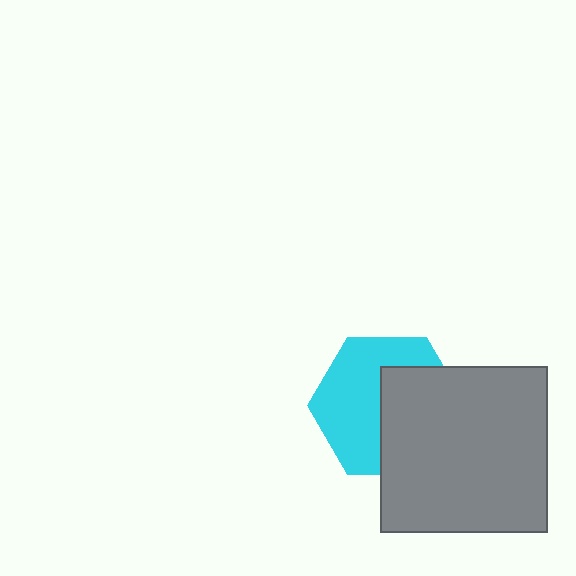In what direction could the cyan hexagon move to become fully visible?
The cyan hexagon could move left. That would shift it out from behind the gray square entirely.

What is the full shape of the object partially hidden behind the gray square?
The partially hidden object is a cyan hexagon.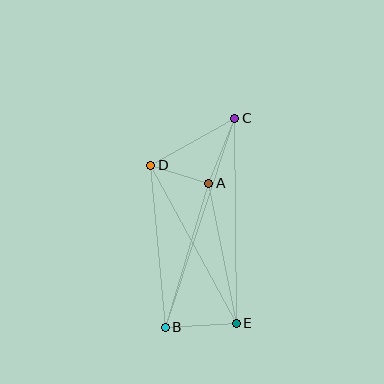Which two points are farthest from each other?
Points B and C are farthest from each other.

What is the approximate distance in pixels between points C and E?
The distance between C and E is approximately 205 pixels.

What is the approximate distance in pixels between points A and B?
The distance between A and B is approximately 151 pixels.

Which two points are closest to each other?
Points A and D are closest to each other.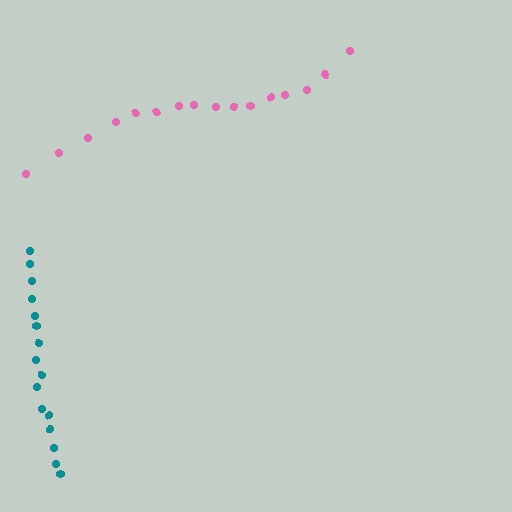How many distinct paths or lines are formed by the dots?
There are 2 distinct paths.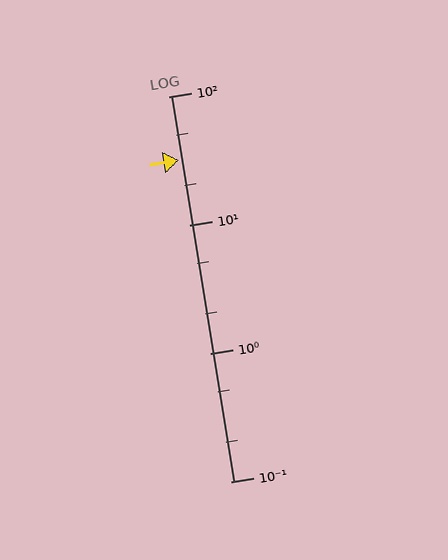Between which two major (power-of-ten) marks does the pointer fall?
The pointer is between 10 and 100.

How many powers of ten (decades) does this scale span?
The scale spans 3 decades, from 0.1 to 100.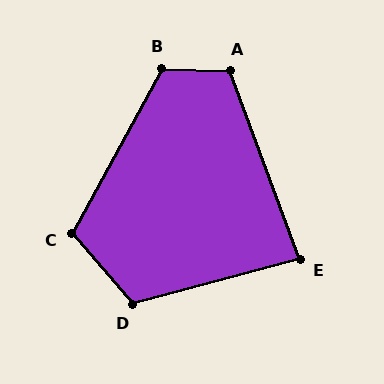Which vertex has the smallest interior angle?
E, at approximately 85 degrees.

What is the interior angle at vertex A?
Approximately 112 degrees (obtuse).